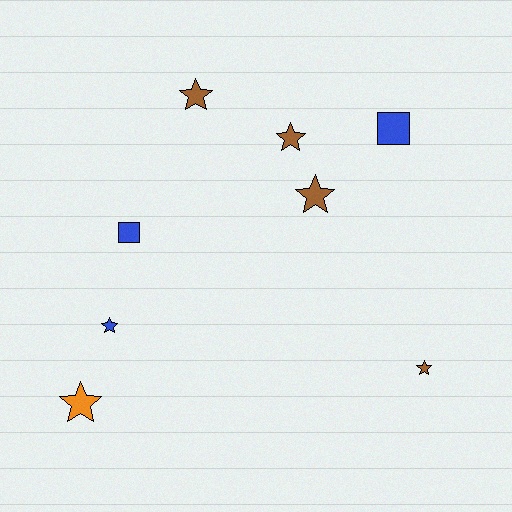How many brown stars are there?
There are 4 brown stars.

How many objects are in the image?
There are 8 objects.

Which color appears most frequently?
Brown, with 4 objects.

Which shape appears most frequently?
Star, with 6 objects.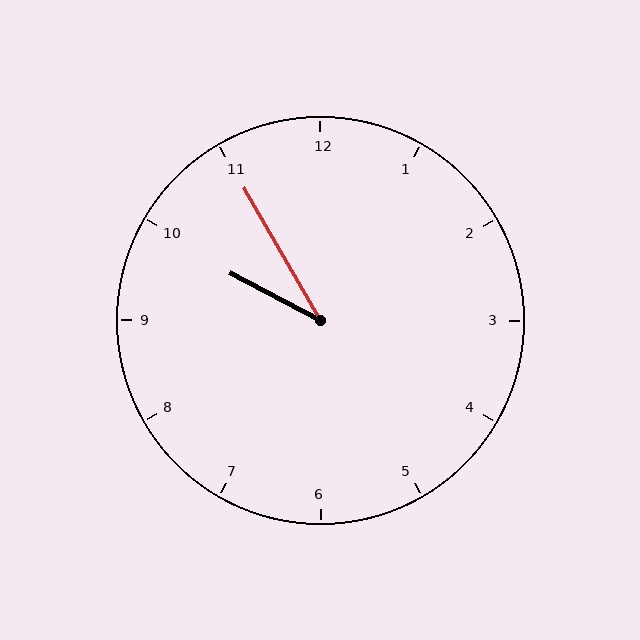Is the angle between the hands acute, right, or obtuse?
It is acute.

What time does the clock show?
9:55.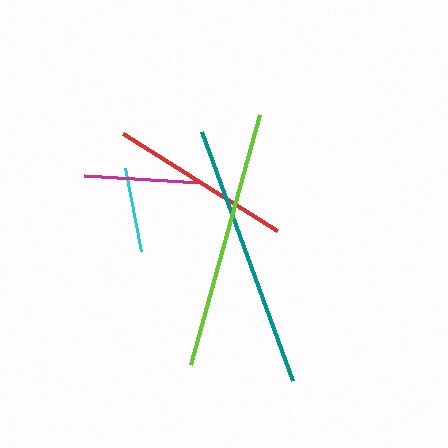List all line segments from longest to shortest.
From longest to shortest: teal, lime, red, magenta, cyan.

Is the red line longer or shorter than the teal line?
The teal line is longer than the red line.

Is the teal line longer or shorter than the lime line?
The teal line is longer than the lime line.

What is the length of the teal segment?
The teal segment is approximately 264 pixels long.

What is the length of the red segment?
The red segment is approximately 182 pixels long.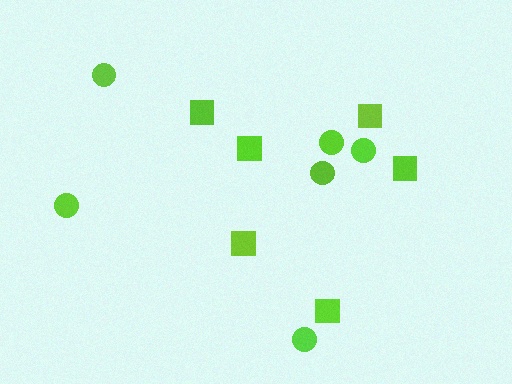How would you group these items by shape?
There are 2 groups: one group of squares (6) and one group of circles (6).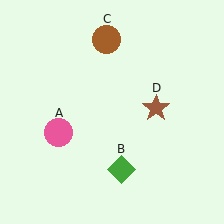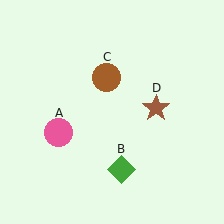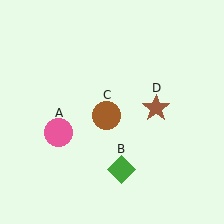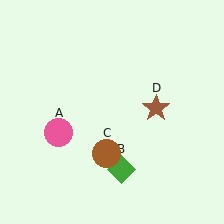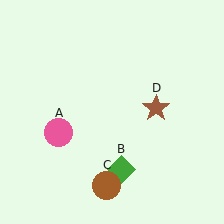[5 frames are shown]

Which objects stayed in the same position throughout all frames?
Pink circle (object A) and green diamond (object B) and brown star (object D) remained stationary.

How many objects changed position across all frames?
1 object changed position: brown circle (object C).